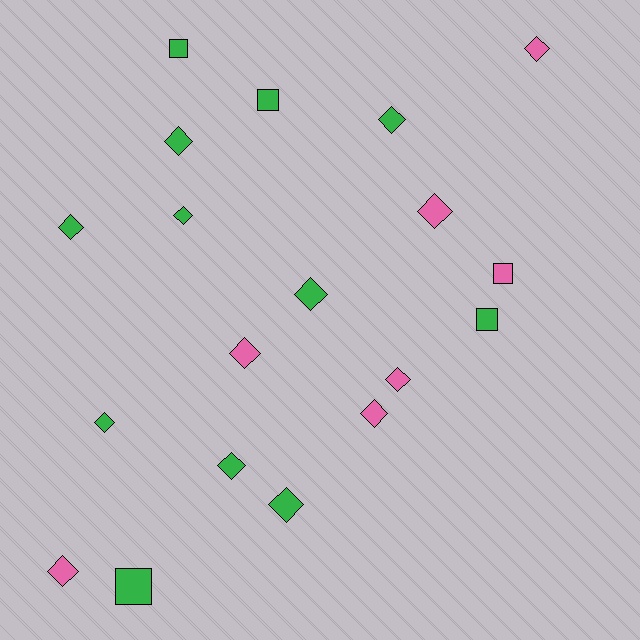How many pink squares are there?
There is 1 pink square.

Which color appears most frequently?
Green, with 12 objects.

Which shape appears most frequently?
Diamond, with 14 objects.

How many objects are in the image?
There are 19 objects.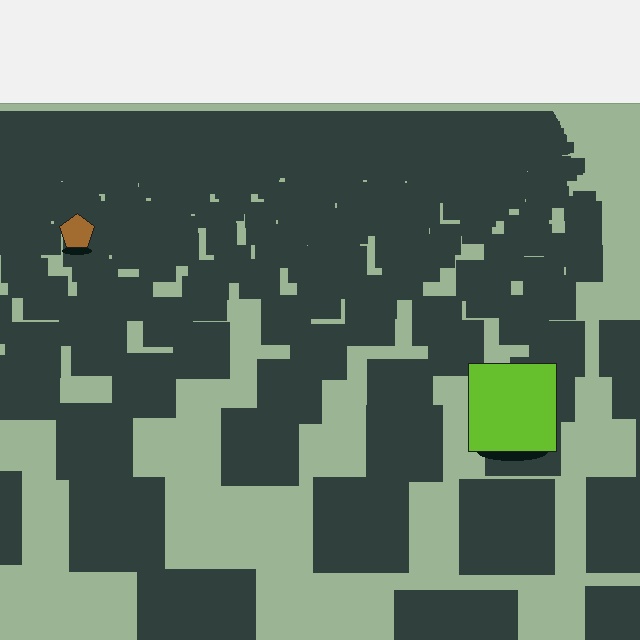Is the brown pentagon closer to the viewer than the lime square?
No. The lime square is closer — you can tell from the texture gradient: the ground texture is coarser near it.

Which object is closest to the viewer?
The lime square is closest. The texture marks near it are larger and more spread out.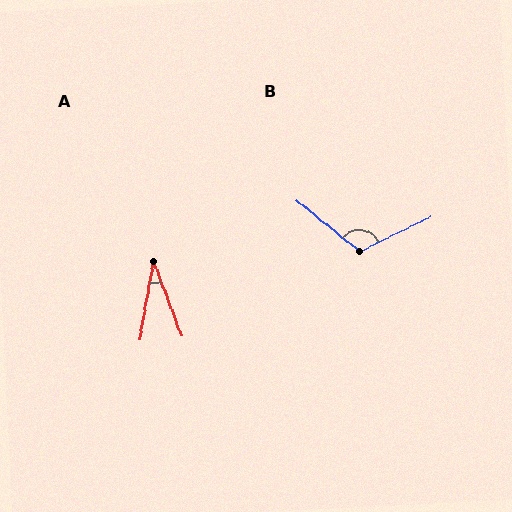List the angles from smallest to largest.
A (31°), B (115°).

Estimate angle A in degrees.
Approximately 31 degrees.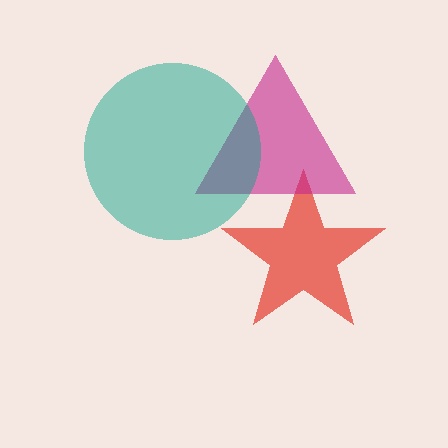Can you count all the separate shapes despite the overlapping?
Yes, there are 3 separate shapes.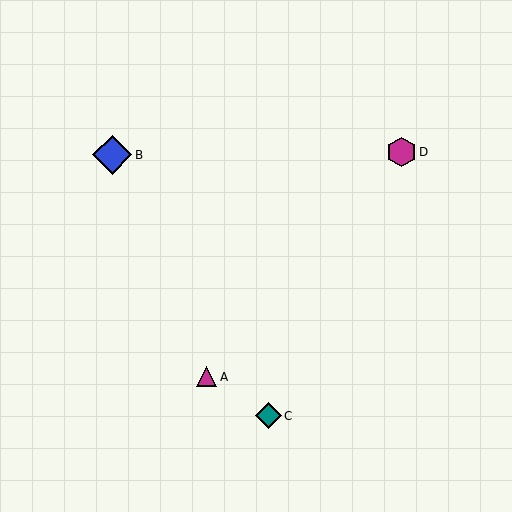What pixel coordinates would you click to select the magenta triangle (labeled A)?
Click at (207, 377) to select the magenta triangle A.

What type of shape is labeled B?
Shape B is a blue diamond.